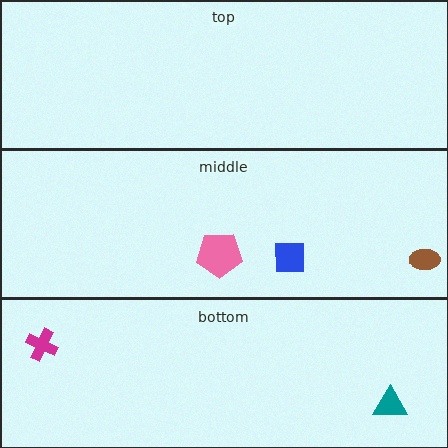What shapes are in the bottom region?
The magenta cross, the teal triangle.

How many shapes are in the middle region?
3.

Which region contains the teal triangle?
The bottom region.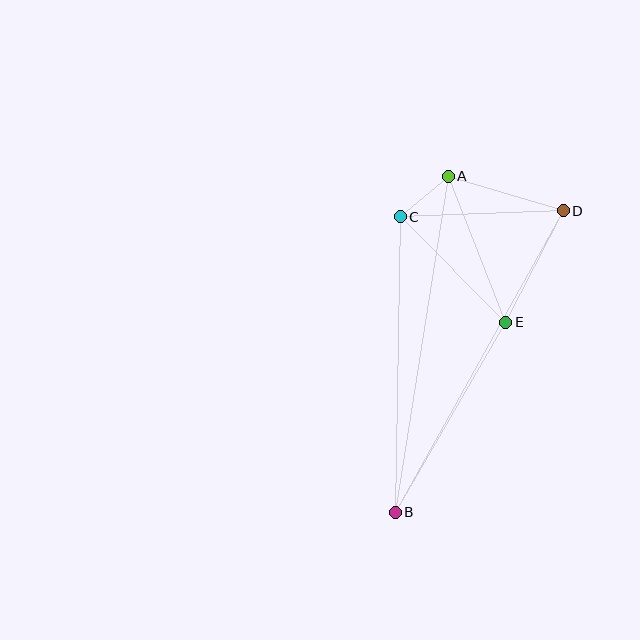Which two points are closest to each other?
Points A and C are closest to each other.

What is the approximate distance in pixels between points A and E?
The distance between A and E is approximately 157 pixels.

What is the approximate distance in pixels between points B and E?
The distance between B and E is approximately 220 pixels.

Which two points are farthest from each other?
Points B and D are farthest from each other.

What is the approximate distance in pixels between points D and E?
The distance between D and E is approximately 125 pixels.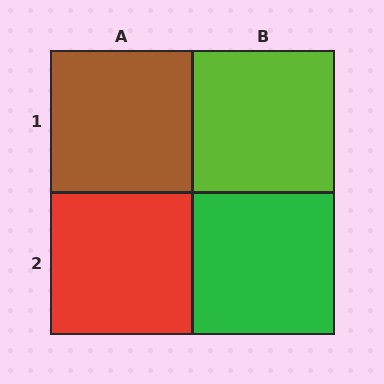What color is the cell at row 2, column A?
Red.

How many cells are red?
1 cell is red.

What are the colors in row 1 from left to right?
Brown, lime.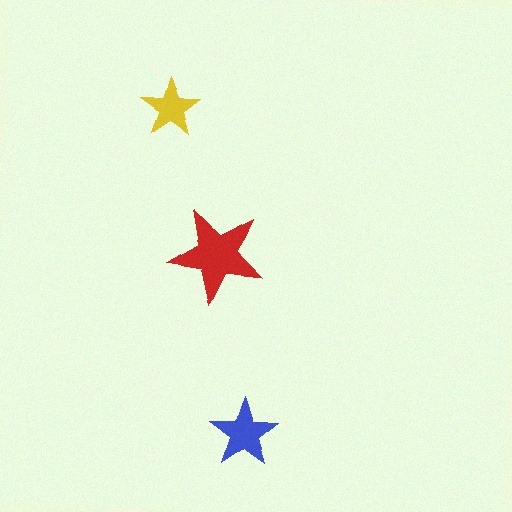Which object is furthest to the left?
The yellow star is leftmost.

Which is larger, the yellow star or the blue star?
The blue one.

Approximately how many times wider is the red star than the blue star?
About 1.5 times wider.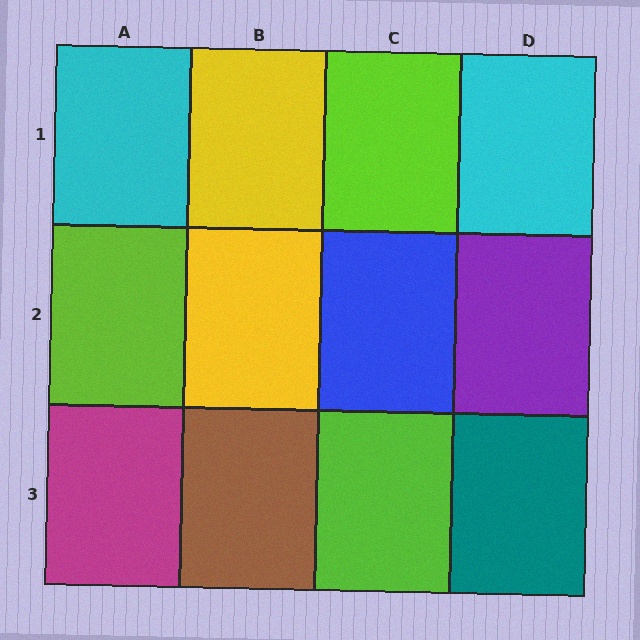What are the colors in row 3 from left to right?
Magenta, brown, lime, teal.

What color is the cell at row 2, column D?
Purple.